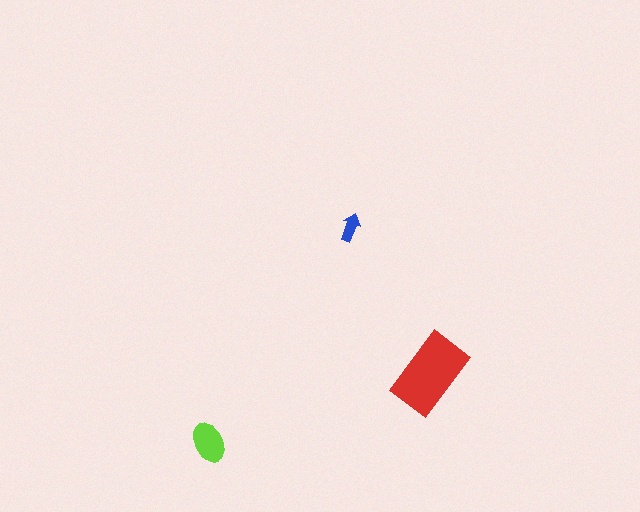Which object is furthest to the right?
The red rectangle is rightmost.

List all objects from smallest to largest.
The blue arrow, the lime ellipse, the red rectangle.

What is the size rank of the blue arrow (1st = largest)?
3rd.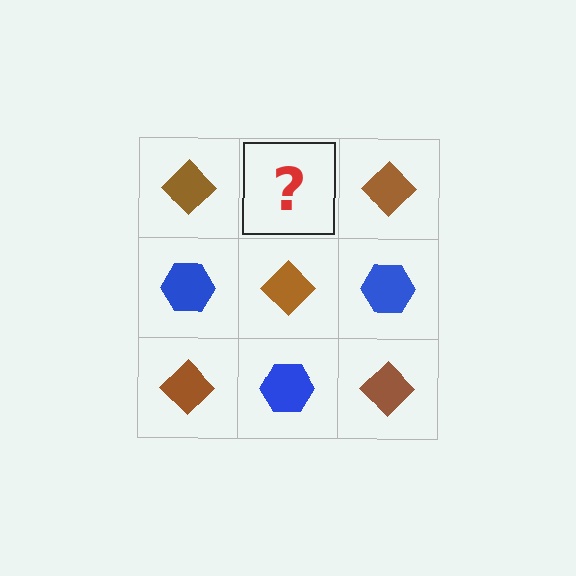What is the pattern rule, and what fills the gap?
The rule is that it alternates brown diamond and blue hexagon in a checkerboard pattern. The gap should be filled with a blue hexagon.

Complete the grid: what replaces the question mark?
The question mark should be replaced with a blue hexagon.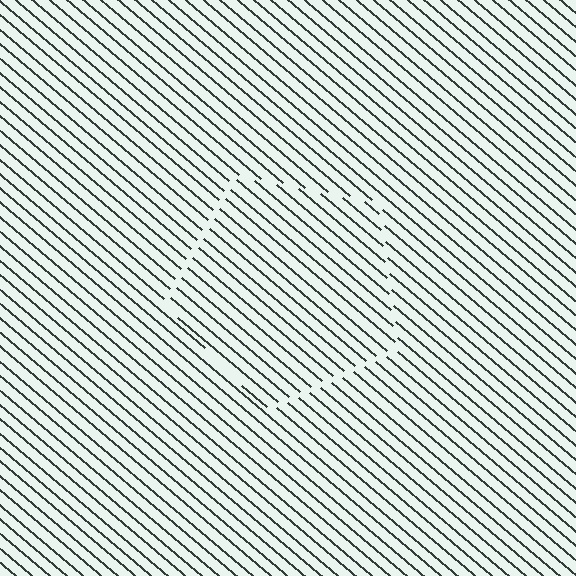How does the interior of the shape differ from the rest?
The interior of the shape contains the same grating, shifted by half a period — the contour is defined by the phase discontinuity where line-ends from the inner and outer gratings abut.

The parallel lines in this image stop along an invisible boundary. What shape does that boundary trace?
An illusory pentagon. The interior of the shape contains the same grating, shifted by half a period — the contour is defined by the phase discontinuity where line-ends from the inner and outer gratings abut.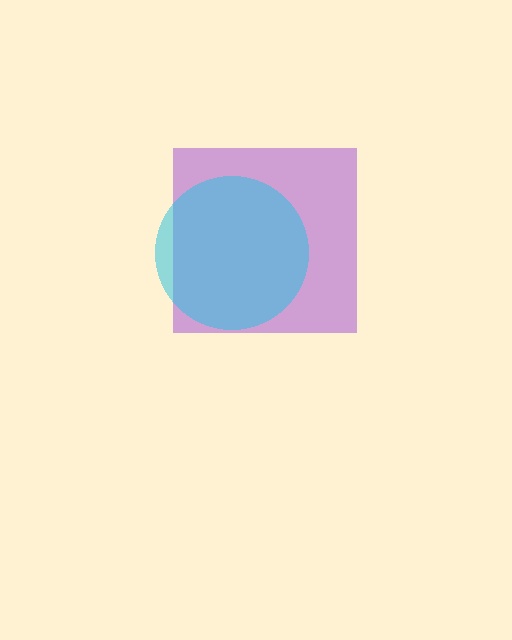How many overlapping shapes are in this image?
There are 2 overlapping shapes in the image.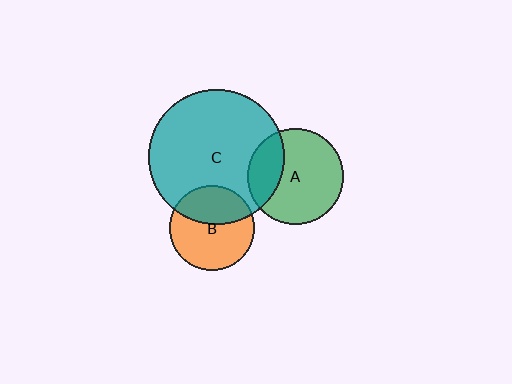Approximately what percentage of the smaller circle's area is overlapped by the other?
Approximately 40%.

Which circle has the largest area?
Circle C (teal).